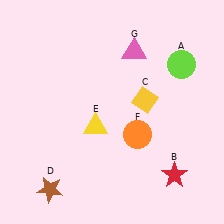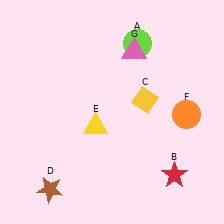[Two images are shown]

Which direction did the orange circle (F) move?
The orange circle (F) moved right.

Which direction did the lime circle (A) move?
The lime circle (A) moved left.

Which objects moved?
The objects that moved are: the lime circle (A), the orange circle (F).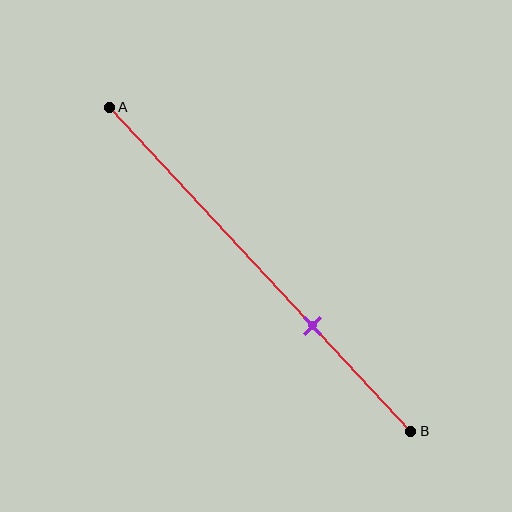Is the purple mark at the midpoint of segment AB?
No, the mark is at about 65% from A, not at the 50% midpoint.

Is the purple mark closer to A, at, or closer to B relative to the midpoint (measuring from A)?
The purple mark is closer to point B than the midpoint of segment AB.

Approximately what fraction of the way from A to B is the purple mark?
The purple mark is approximately 65% of the way from A to B.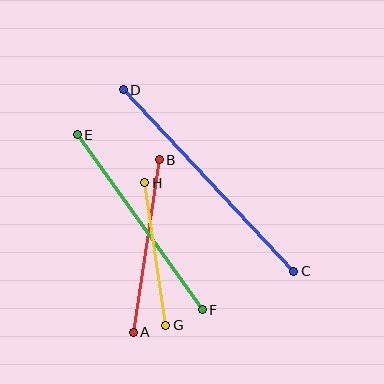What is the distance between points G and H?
The distance is approximately 144 pixels.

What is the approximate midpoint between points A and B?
The midpoint is at approximately (146, 246) pixels.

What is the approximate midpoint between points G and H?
The midpoint is at approximately (155, 254) pixels.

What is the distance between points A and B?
The distance is approximately 174 pixels.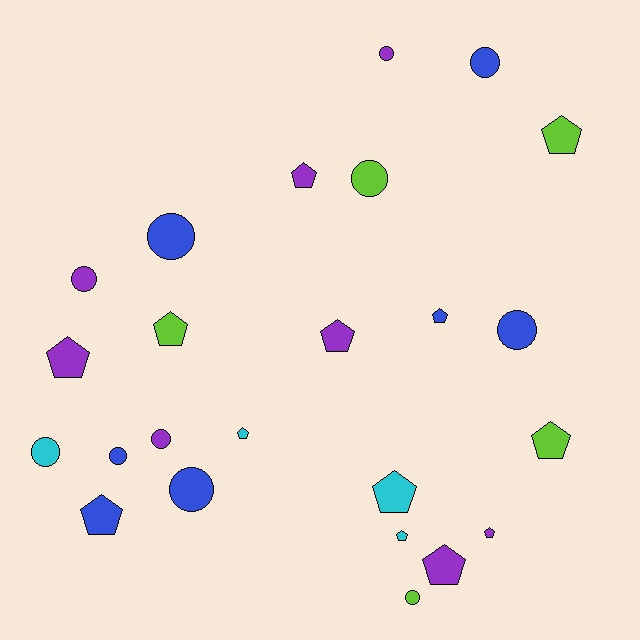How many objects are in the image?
There are 24 objects.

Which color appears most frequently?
Purple, with 8 objects.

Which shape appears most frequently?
Pentagon, with 13 objects.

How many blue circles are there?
There are 5 blue circles.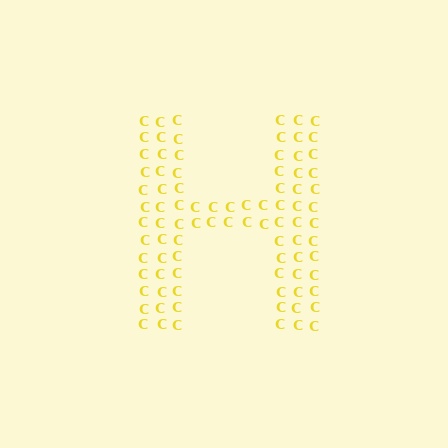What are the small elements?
The small elements are letter C's.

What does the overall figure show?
The overall figure shows the letter H.